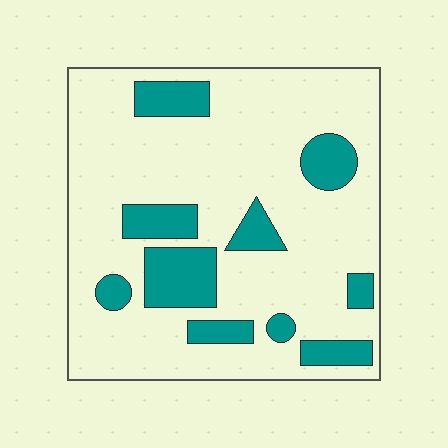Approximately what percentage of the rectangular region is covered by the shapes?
Approximately 20%.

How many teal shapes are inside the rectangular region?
10.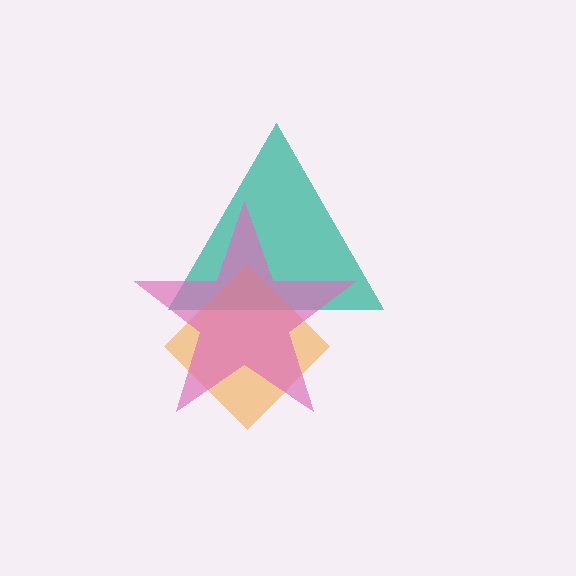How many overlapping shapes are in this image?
There are 3 overlapping shapes in the image.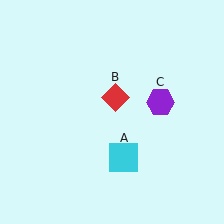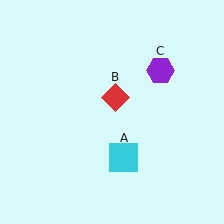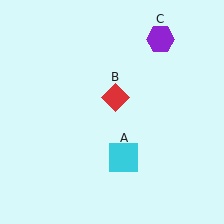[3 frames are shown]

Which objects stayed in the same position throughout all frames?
Cyan square (object A) and red diamond (object B) remained stationary.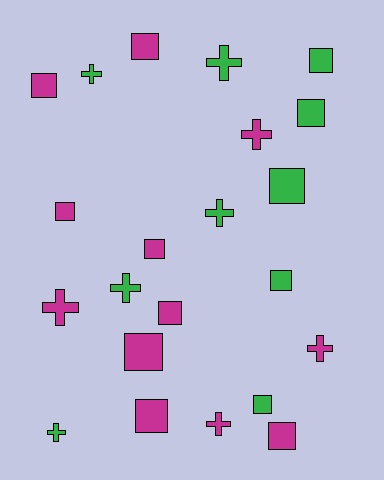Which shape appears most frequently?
Square, with 13 objects.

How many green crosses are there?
There are 5 green crosses.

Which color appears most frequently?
Magenta, with 12 objects.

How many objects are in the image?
There are 22 objects.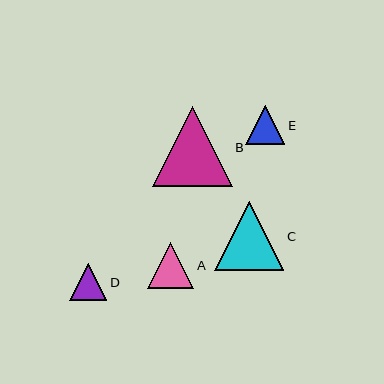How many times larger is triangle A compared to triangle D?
Triangle A is approximately 1.2 times the size of triangle D.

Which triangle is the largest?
Triangle B is the largest with a size of approximately 80 pixels.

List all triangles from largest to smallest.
From largest to smallest: B, C, A, E, D.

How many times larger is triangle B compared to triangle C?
Triangle B is approximately 1.2 times the size of triangle C.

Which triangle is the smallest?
Triangle D is the smallest with a size of approximately 38 pixels.